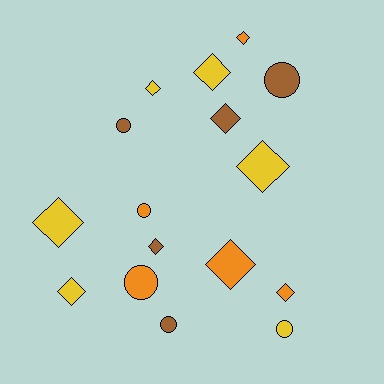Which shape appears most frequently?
Diamond, with 10 objects.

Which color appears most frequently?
Yellow, with 6 objects.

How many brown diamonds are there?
There are 2 brown diamonds.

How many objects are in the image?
There are 16 objects.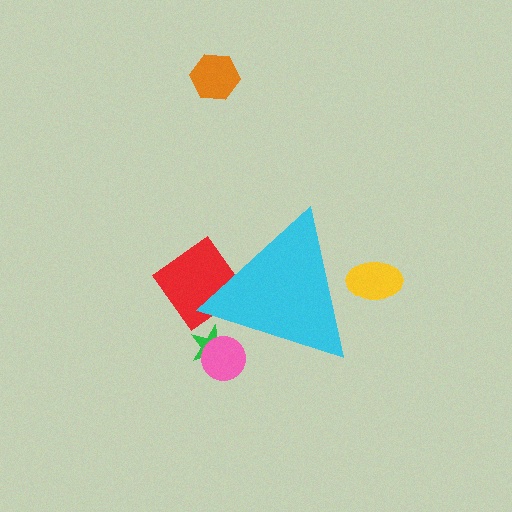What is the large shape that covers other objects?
A cyan triangle.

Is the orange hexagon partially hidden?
No, the orange hexagon is fully visible.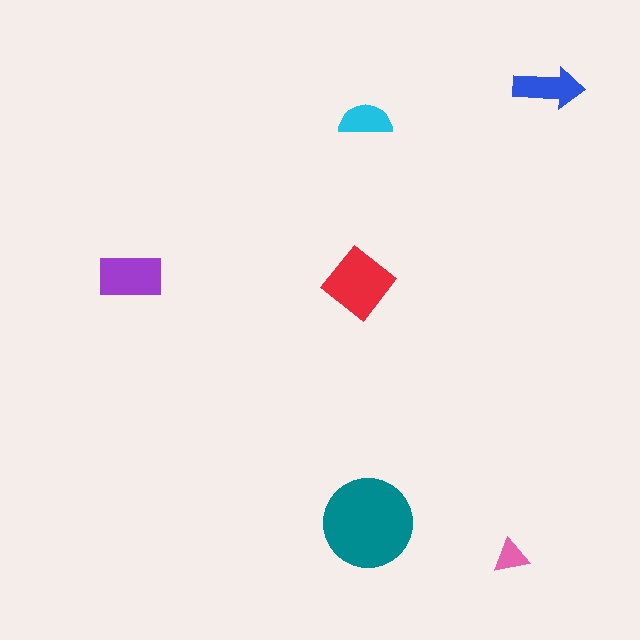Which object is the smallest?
The pink triangle.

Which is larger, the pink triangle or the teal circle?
The teal circle.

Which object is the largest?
The teal circle.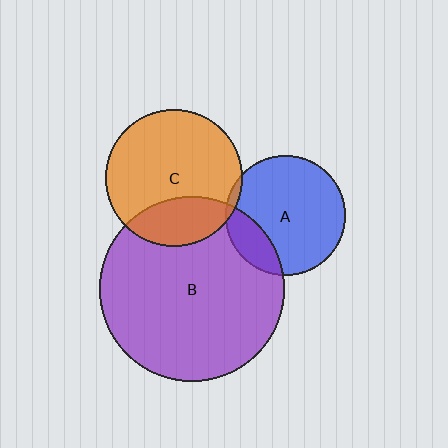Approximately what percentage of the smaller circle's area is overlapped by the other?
Approximately 5%.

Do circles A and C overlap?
Yes.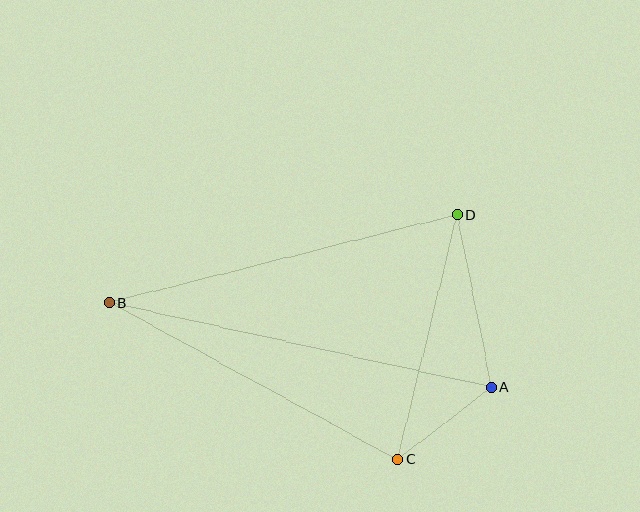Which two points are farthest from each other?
Points A and B are farthest from each other.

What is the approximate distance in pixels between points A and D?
The distance between A and D is approximately 175 pixels.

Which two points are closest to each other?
Points A and C are closest to each other.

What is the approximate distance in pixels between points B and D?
The distance between B and D is approximately 358 pixels.